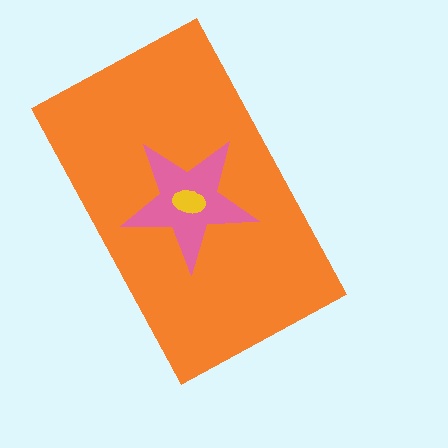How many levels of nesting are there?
3.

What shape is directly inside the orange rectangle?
The pink star.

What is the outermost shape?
The orange rectangle.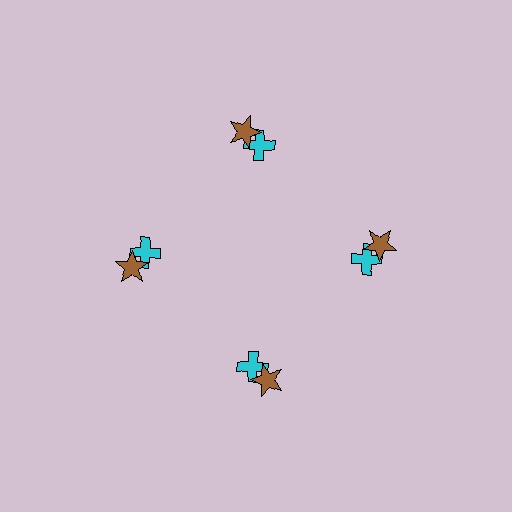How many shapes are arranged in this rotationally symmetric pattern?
There are 8 shapes, arranged in 4 groups of 2.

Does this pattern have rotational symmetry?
Yes, this pattern has 4-fold rotational symmetry. It looks the same after rotating 90 degrees around the center.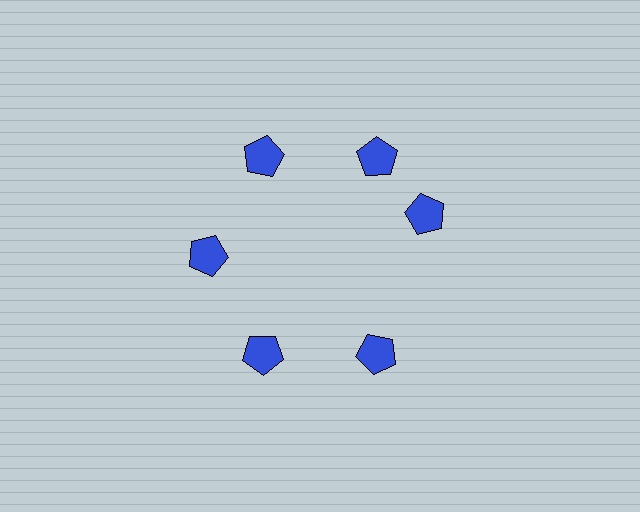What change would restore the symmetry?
The symmetry would be restored by rotating it back into even spacing with its neighbors so that all 6 pentagons sit at equal angles and equal distance from the center.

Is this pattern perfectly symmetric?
No. The 6 blue pentagons are arranged in a ring, but one element near the 3 o'clock position is rotated out of alignment along the ring, breaking the 6-fold rotational symmetry.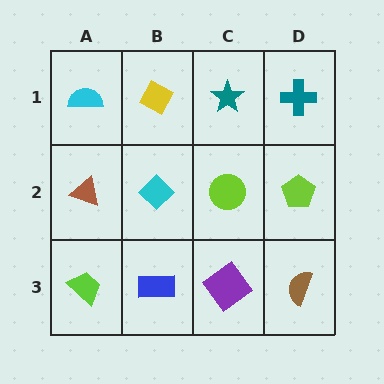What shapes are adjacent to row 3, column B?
A cyan diamond (row 2, column B), a lime trapezoid (row 3, column A), a purple diamond (row 3, column C).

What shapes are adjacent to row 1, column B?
A cyan diamond (row 2, column B), a cyan semicircle (row 1, column A), a teal star (row 1, column C).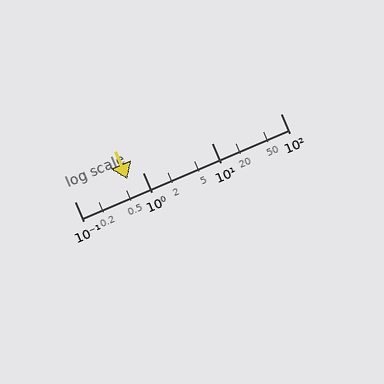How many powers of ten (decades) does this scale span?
The scale spans 3 decades, from 0.1 to 100.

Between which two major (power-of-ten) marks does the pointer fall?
The pointer is between 0.1 and 1.